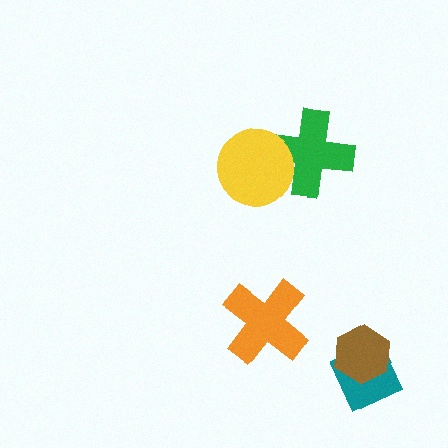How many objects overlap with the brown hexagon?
1 object overlaps with the brown hexagon.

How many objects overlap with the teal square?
1 object overlaps with the teal square.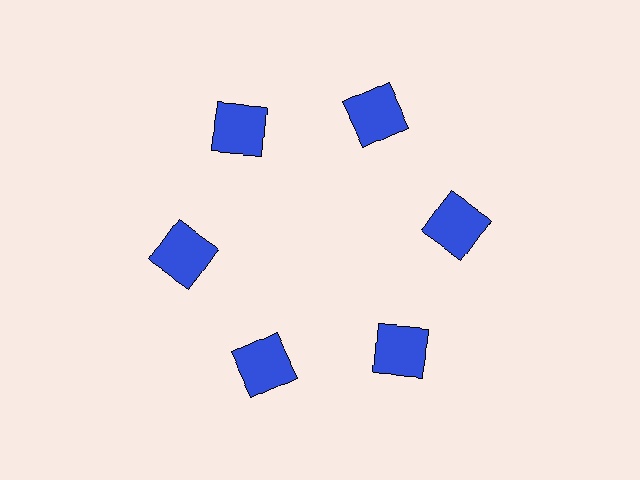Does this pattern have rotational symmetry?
Yes, this pattern has 6-fold rotational symmetry. It looks the same after rotating 60 degrees around the center.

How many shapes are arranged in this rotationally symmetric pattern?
There are 6 shapes, arranged in 6 groups of 1.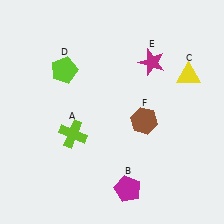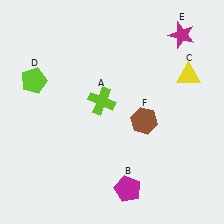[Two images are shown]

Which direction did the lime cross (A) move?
The lime cross (A) moved up.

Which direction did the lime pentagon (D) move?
The lime pentagon (D) moved left.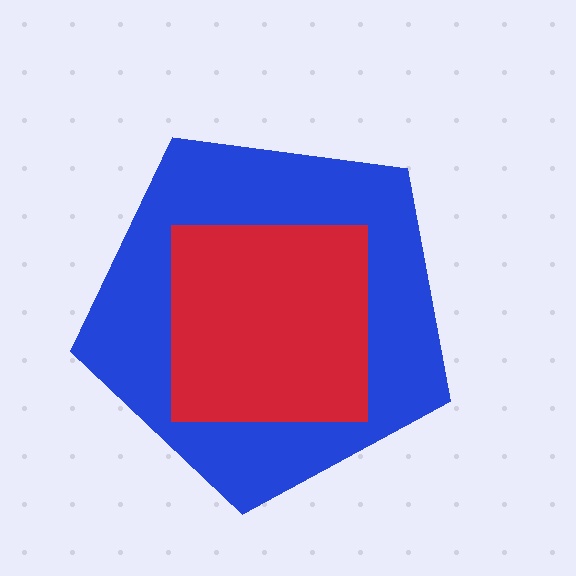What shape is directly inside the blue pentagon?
The red square.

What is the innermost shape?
The red square.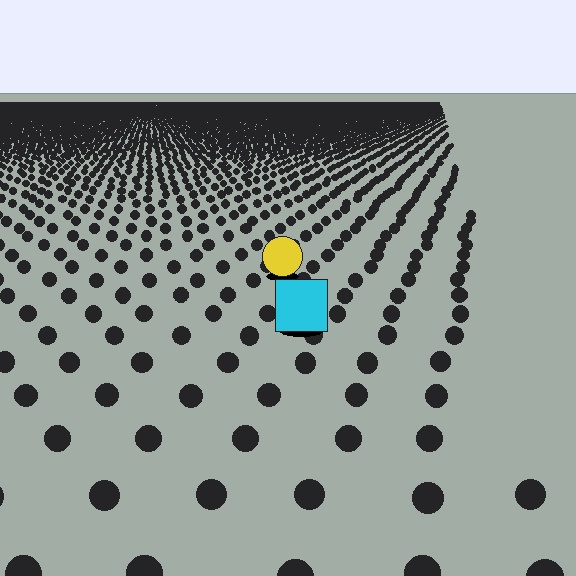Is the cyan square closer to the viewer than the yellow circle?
Yes. The cyan square is closer — you can tell from the texture gradient: the ground texture is coarser near it.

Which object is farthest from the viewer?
The yellow circle is farthest from the viewer. It appears smaller and the ground texture around it is denser.